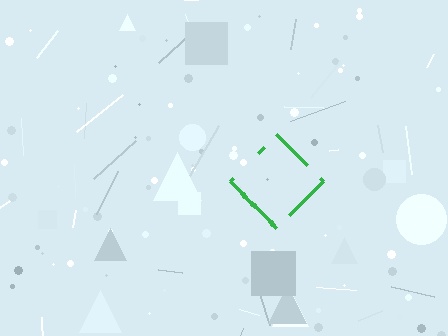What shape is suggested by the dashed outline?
The dashed outline suggests a diamond.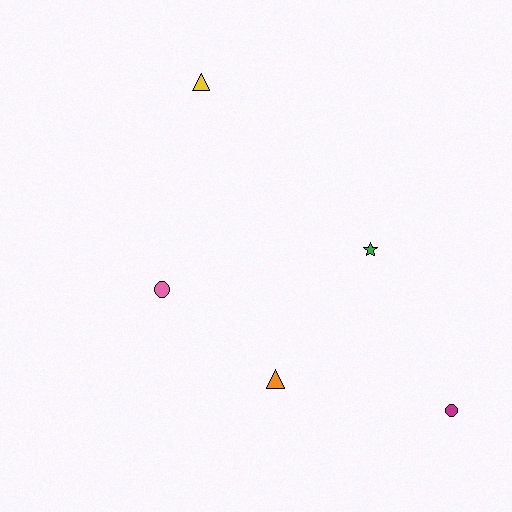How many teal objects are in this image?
There are no teal objects.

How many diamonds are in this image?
There are no diamonds.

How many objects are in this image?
There are 5 objects.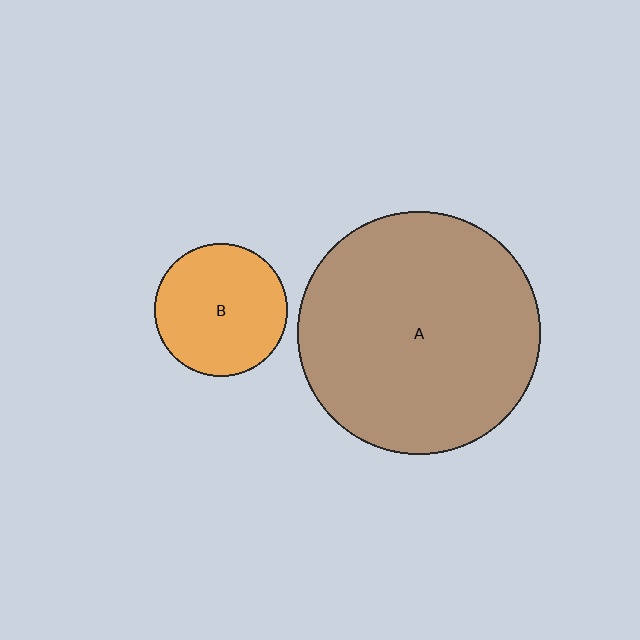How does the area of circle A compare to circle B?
Approximately 3.3 times.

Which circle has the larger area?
Circle A (brown).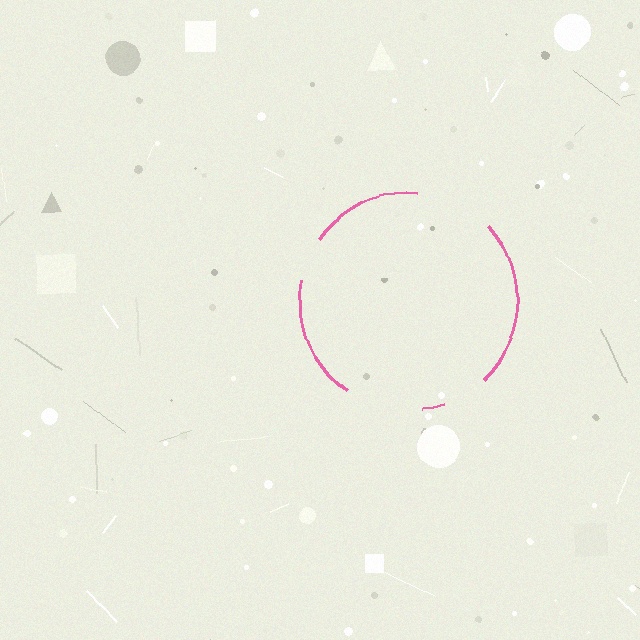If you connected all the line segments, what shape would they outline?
They would outline a circle.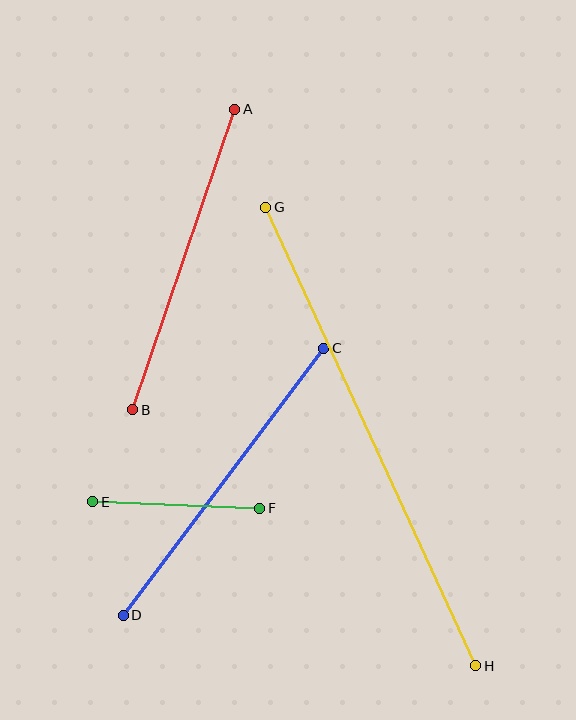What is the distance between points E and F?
The distance is approximately 167 pixels.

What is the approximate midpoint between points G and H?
The midpoint is at approximately (371, 437) pixels.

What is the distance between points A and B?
The distance is approximately 317 pixels.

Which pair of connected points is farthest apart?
Points G and H are farthest apart.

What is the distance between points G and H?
The distance is approximately 504 pixels.